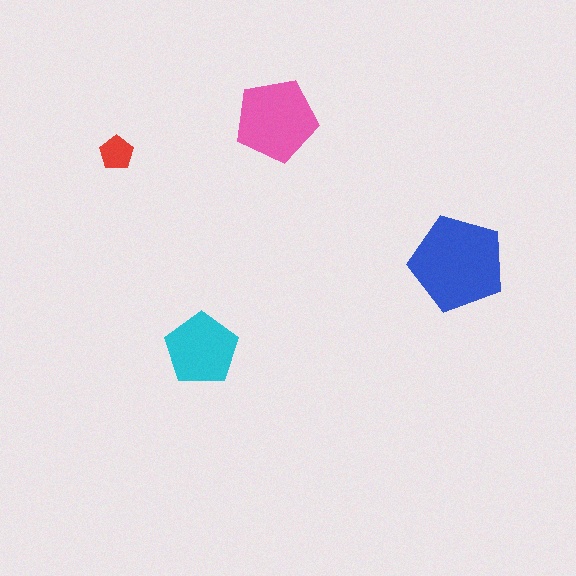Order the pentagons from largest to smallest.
the blue one, the pink one, the cyan one, the red one.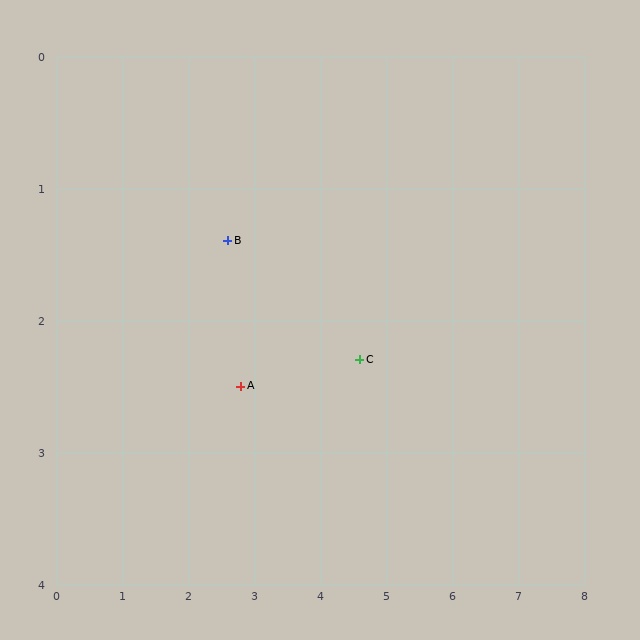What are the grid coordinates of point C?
Point C is at approximately (4.6, 2.3).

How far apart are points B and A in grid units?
Points B and A are about 1.1 grid units apart.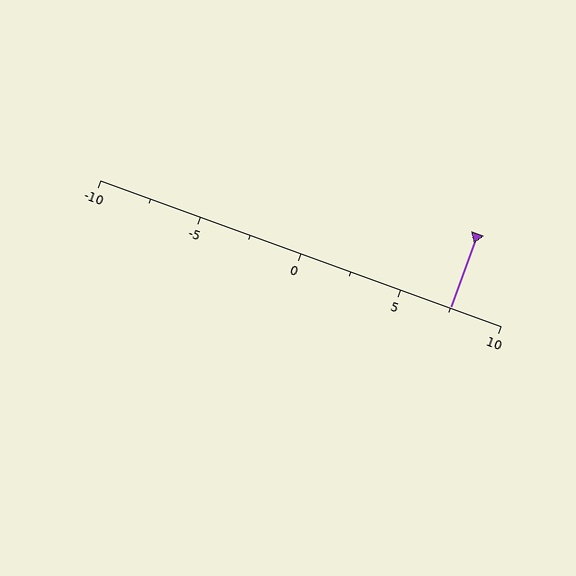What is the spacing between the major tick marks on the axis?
The major ticks are spaced 5 apart.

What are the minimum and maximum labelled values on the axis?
The axis runs from -10 to 10.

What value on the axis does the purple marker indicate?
The marker indicates approximately 7.5.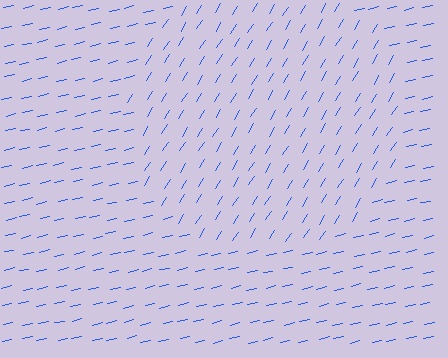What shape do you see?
I see a circle.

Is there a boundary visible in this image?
Yes, there is a texture boundary formed by a change in line orientation.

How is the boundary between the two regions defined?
The boundary is defined purely by a change in line orientation (approximately 45 degrees difference). All lines are the same color and thickness.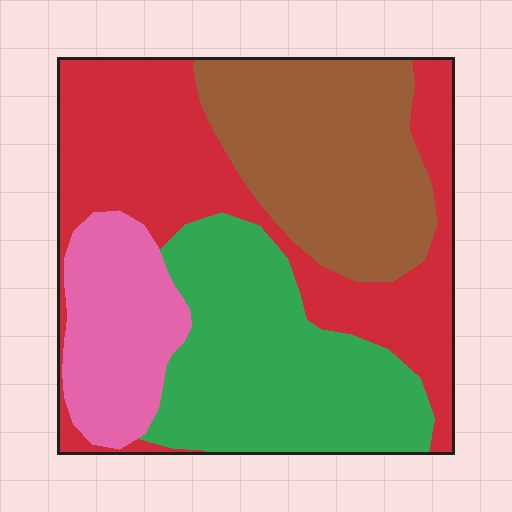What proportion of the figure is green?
Green covers about 30% of the figure.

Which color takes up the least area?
Pink, at roughly 15%.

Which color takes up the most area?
Red, at roughly 35%.